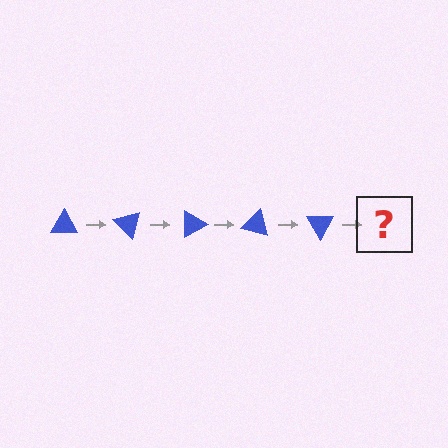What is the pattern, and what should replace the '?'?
The pattern is that the triangle rotates 45 degrees each step. The '?' should be a blue triangle rotated 225 degrees.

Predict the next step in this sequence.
The next step is a blue triangle rotated 225 degrees.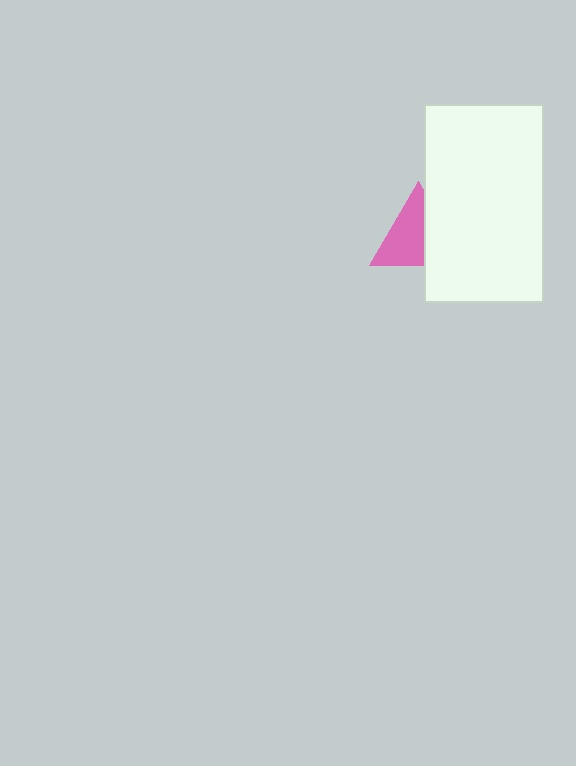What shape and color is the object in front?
The object in front is a white rectangle.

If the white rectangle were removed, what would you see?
You would see the complete pink triangle.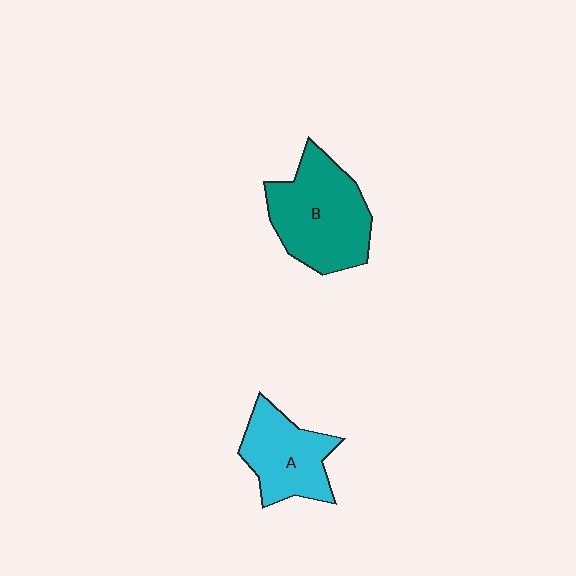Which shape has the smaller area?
Shape A (cyan).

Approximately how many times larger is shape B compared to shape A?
Approximately 1.4 times.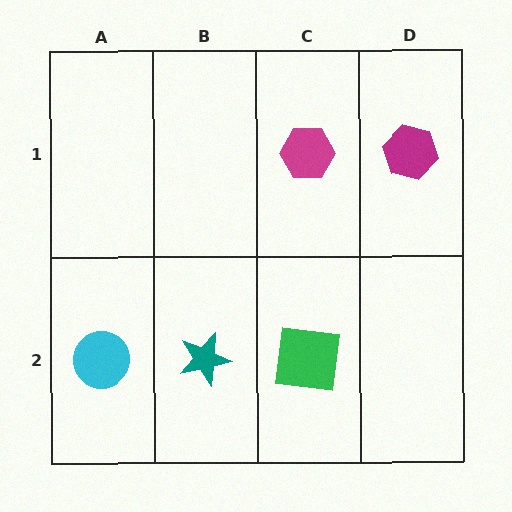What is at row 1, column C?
A magenta hexagon.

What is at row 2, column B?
A teal star.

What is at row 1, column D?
A magenta hexagon.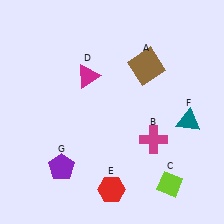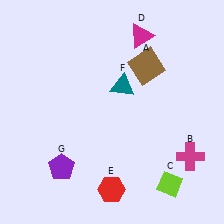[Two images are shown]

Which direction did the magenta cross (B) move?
The magenta cross (B) moved right.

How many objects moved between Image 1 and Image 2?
3 objects moved between the two images.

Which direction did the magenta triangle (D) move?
The magenta triangle (D) moved right.